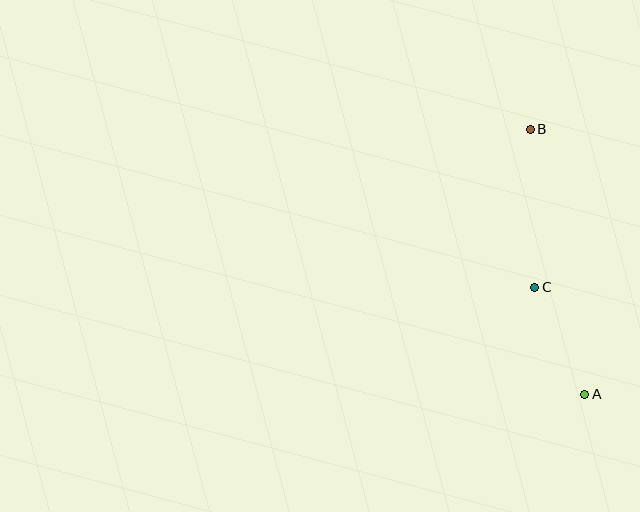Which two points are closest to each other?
Points A and C are closest to each other.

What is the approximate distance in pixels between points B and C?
The distance between B and C is approximately 158 pixels.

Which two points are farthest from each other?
Points A and B are farthest from each other.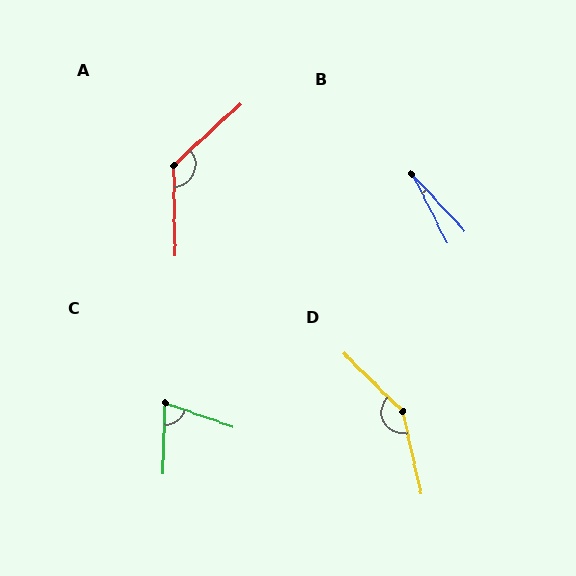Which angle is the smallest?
B, at approximately 16 degrees.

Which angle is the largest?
D, at approximately 147 degrees.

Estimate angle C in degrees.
Approximately 72 degrees.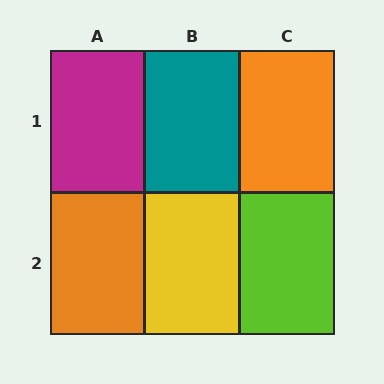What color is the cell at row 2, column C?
Lime.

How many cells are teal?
1 cell is teal.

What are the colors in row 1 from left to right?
Magenta, teal, orange.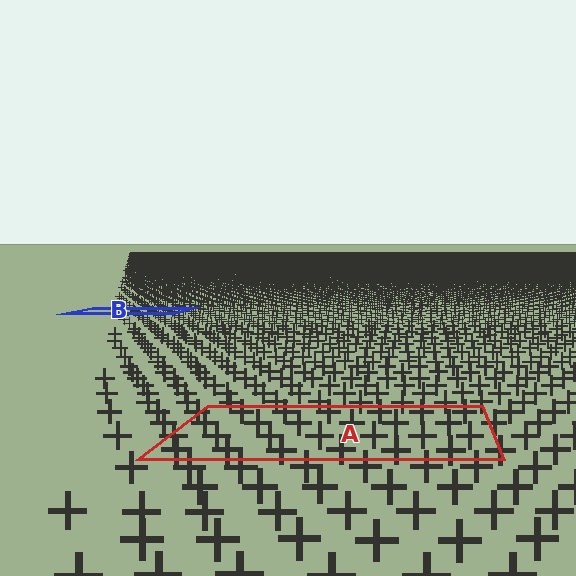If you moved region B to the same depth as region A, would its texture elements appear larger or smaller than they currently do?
They would appear larger. At a closer depth, the same texture elements are projected at a bigger on-screen size.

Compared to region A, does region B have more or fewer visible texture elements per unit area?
Region B has more texture elements per unit area — they are packed more densely because it is farther away.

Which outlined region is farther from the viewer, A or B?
Region B is farther from the viewer — the texture elements inside it appear smaller and more densely packed.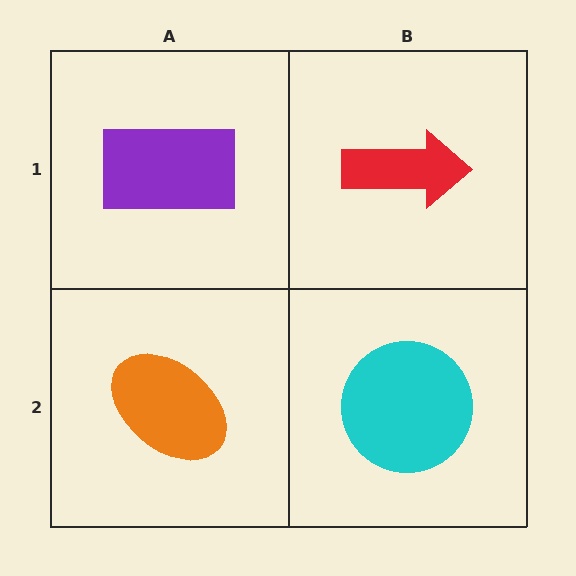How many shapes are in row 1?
2 shapes.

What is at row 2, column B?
A cyan circle.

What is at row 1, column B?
A red arrow.